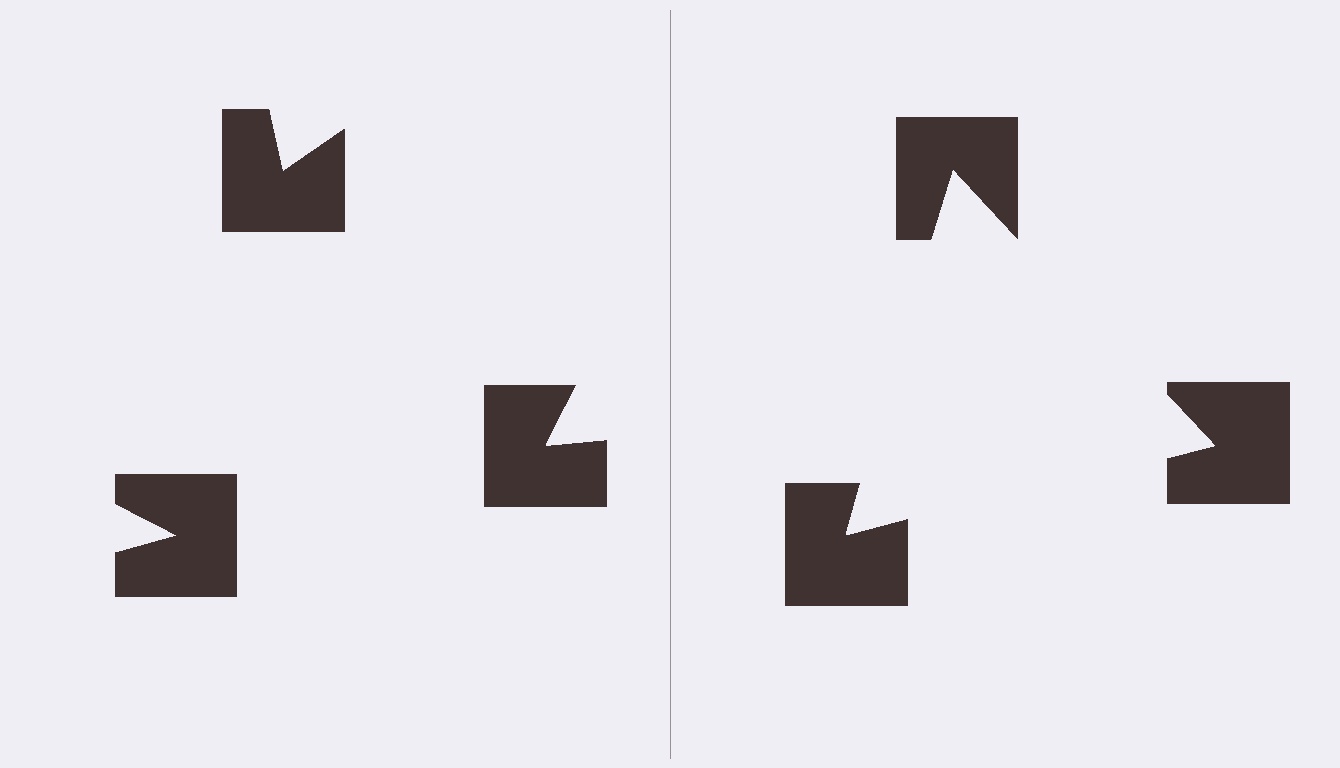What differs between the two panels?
The notched squares are positioned identically on both sides; only the wedge orientations differ. On the right they align to a triangle; on the left they are misaligned.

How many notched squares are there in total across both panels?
6 — 3 on each side.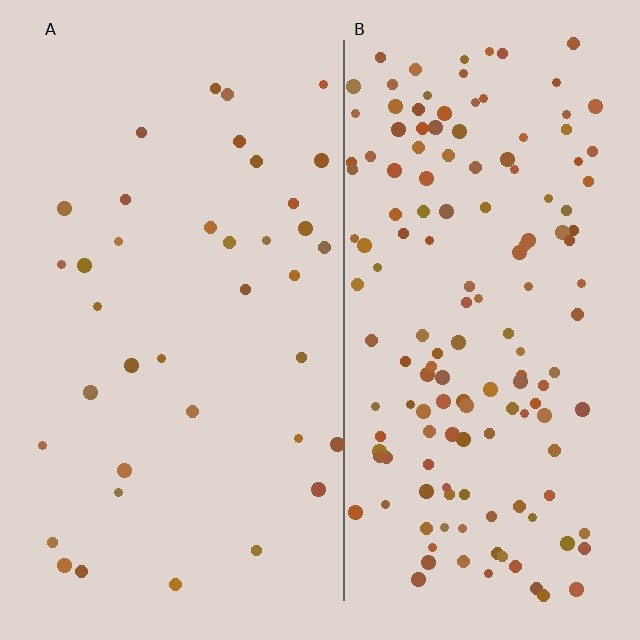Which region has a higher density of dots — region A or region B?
B (the right).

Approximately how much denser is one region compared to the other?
Approximately 4.0× — region B over region A.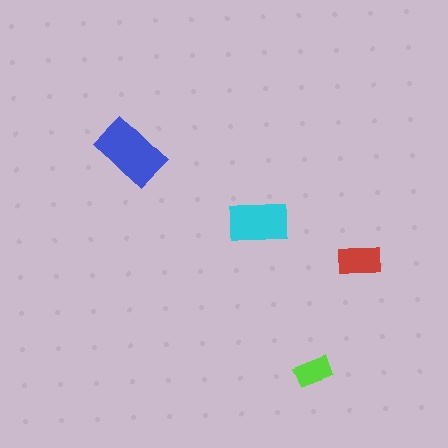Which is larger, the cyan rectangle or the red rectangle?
The cyan one.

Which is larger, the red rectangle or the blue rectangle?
The blue one.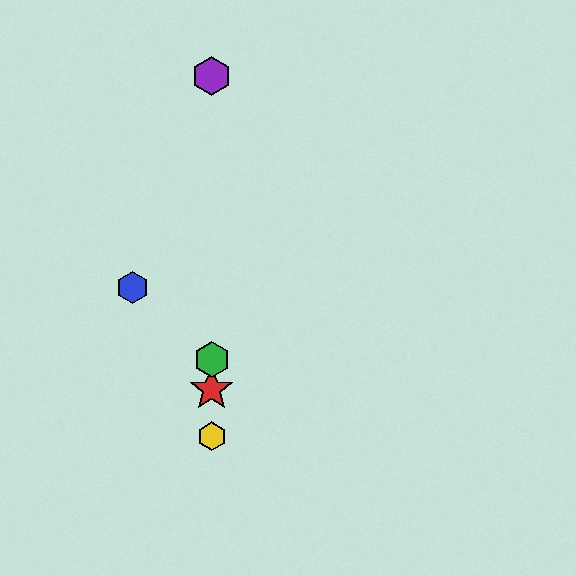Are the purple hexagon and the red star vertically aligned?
Yes, both are at x≈212.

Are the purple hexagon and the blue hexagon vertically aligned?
No, the purple hexagon is at x≈212 and the blue hexagon is at x≈132.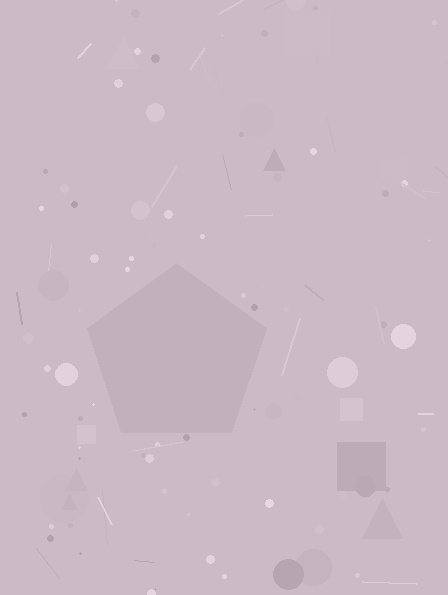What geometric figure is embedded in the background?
A pentagon is embedded in the background.